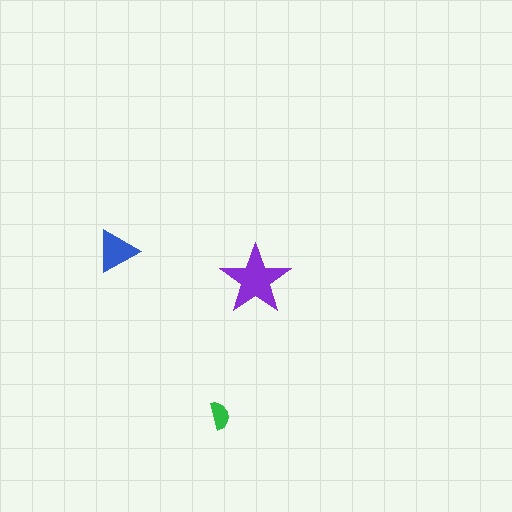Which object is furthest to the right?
The purple star is rightmost.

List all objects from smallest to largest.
The green semicircle, the blue triangle, the purple star.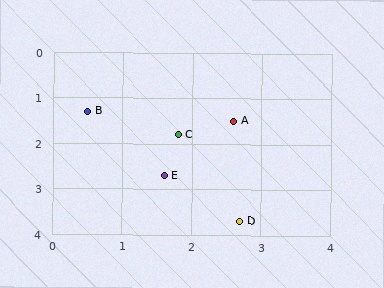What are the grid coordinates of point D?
Point D is at approximately (2.7, 3.7).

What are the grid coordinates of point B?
Point B is at approximately (0.5, 1.3).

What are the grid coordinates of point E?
Point E is at approximately (1.6, 2.7).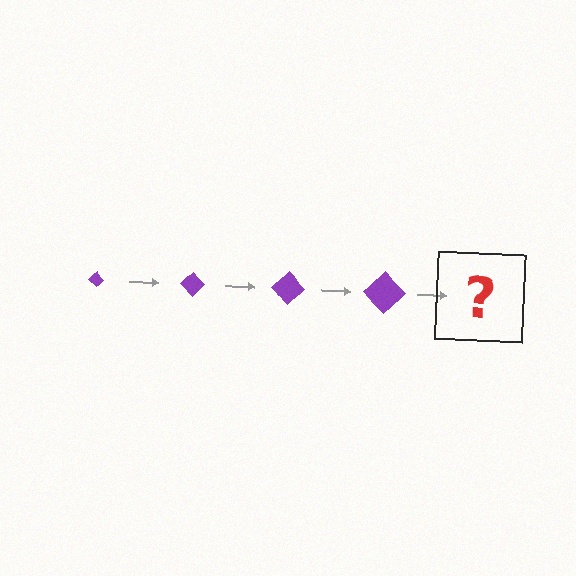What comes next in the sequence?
The next element should be a purple diamond, larger than the previous one.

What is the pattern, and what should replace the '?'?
The pattern is that the diamond gets progressively larger each step. The '?' should be a purple diamond, larger than the previous one.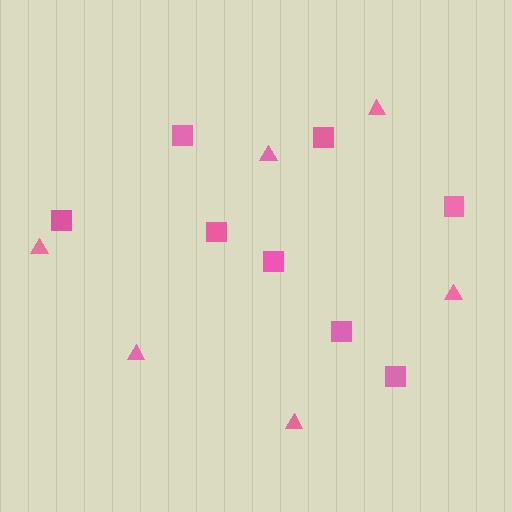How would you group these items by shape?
There are 2 groups: one group of squares (8) and one group of triangles (6).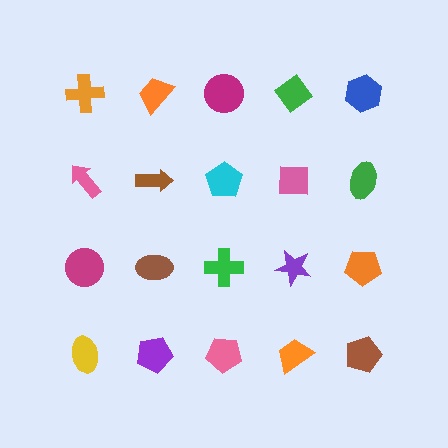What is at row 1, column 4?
A green diamond.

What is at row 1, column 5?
A blue hexagon.